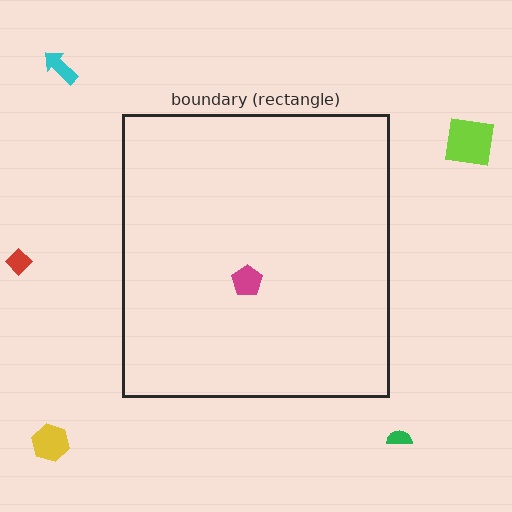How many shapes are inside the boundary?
1 inside, 5 outside.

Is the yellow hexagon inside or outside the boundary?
Outside.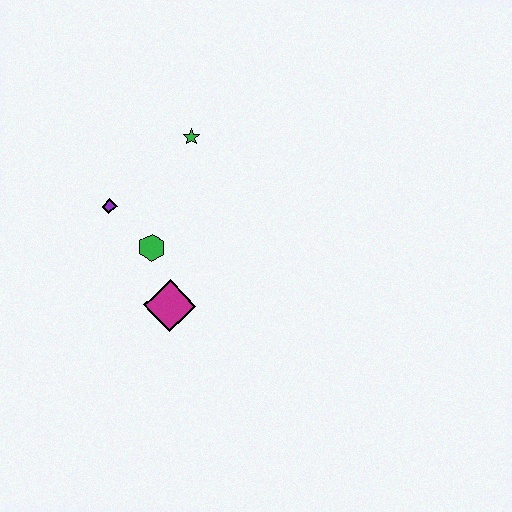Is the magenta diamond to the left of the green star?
Yes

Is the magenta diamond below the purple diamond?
Yes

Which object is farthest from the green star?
The magenta diamond is farthest from the green star.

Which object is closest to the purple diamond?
The green hexagon is closest to the purple diamond.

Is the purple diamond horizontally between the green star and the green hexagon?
No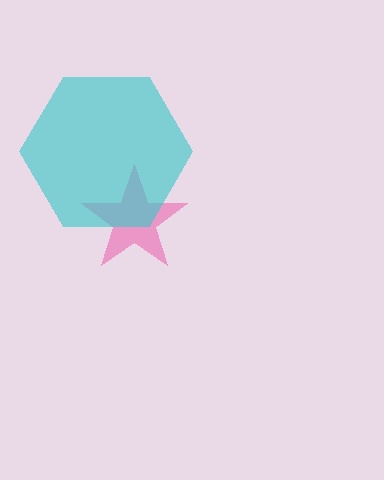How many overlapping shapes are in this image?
There are 2 overlapping shapes in the image.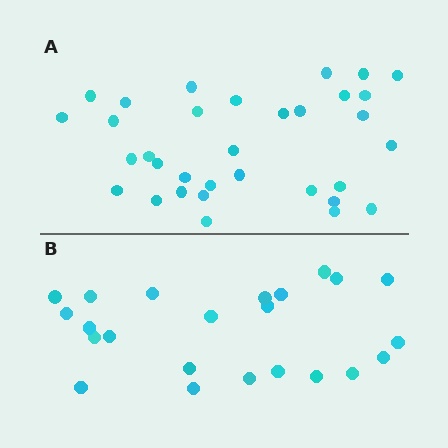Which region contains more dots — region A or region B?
Region A (the top region) has more dots.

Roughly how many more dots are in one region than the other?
Region A has roughly 10 or so more dots than region B.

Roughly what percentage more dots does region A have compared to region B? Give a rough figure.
About 45% more.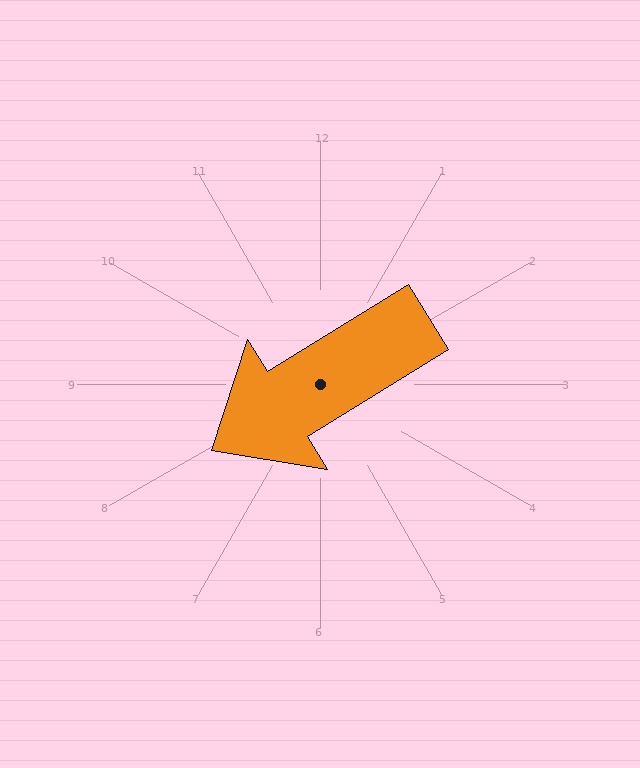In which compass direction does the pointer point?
Southwest.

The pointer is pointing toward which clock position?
Roughly 8 o'clock.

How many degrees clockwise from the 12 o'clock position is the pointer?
Approximately 238 degrees.